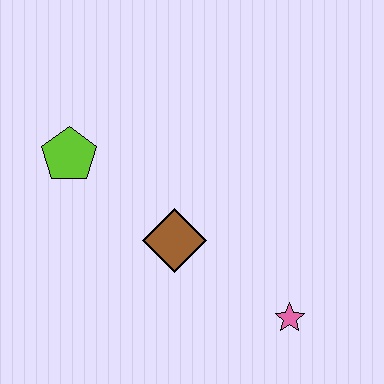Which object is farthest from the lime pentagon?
The pink star is farthest from the lime pentagon.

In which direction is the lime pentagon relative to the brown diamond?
The lime pentagon is to the left of the brown diamond.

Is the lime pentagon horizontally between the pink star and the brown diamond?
No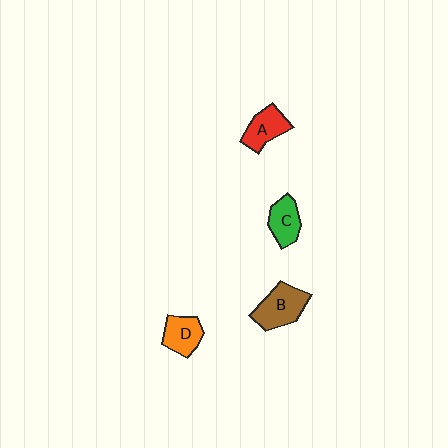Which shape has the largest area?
Shape B (brown).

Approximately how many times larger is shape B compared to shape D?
Approximately 1.4 times.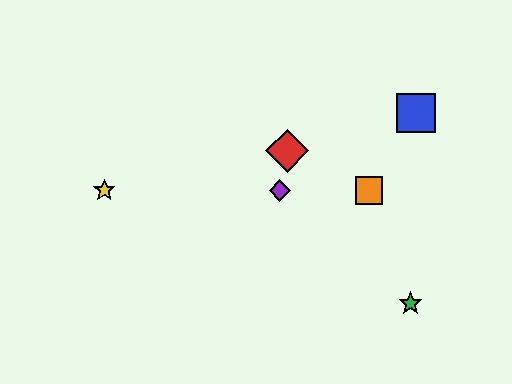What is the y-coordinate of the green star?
The green star is at y≈304.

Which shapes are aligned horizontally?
The yellow star, the purple diamond, the orange square are aligned horizontally.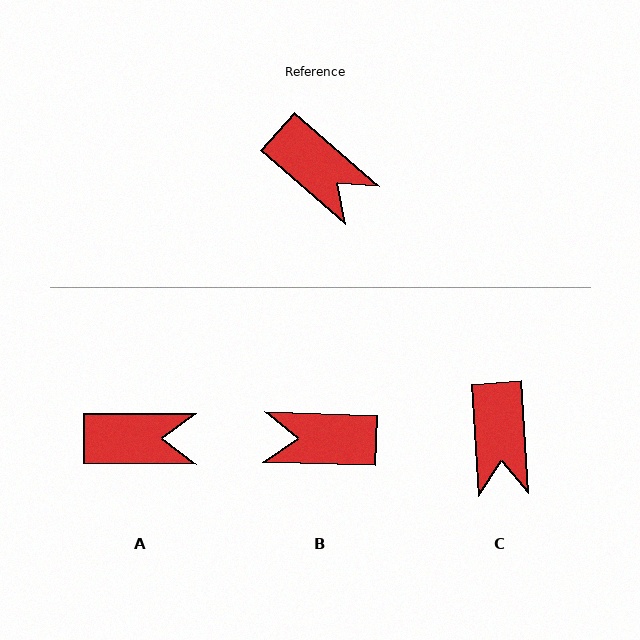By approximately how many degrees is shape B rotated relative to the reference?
Approximately 141 degrees clockwise.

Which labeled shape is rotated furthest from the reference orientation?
B, about 141 degrees away.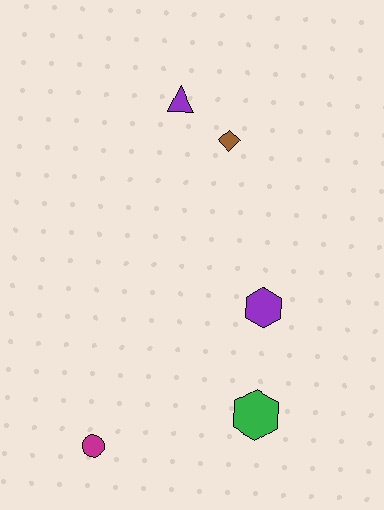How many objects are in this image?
There are 5 objects.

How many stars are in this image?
There are no stars.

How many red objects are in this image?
There are no red objects.